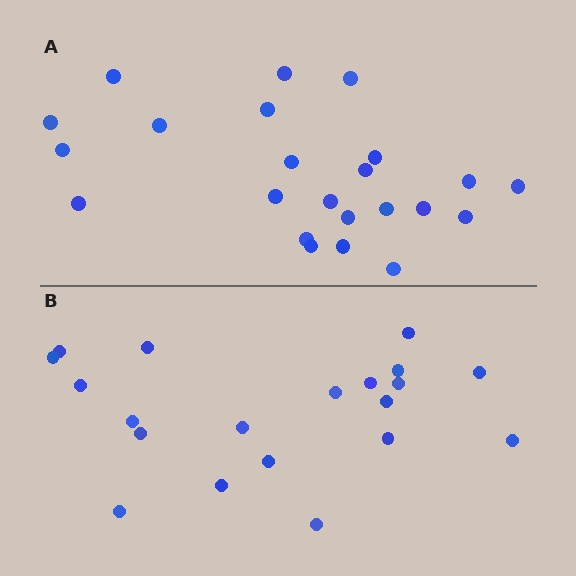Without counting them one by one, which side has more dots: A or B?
Region A (the top region) has more dots.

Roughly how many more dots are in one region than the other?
Region A has just a few more — roughly 2 or 3 more dots than region B.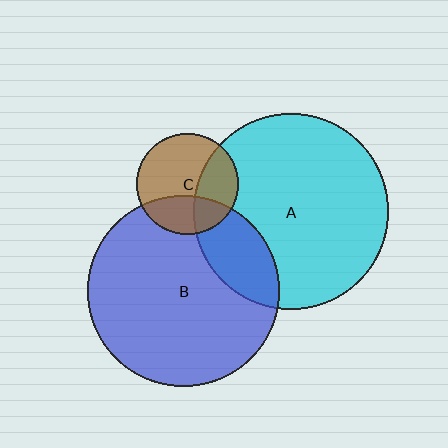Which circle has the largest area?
Circle A (cyan).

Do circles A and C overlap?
Yes.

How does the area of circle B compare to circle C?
Approximately 3.6 times.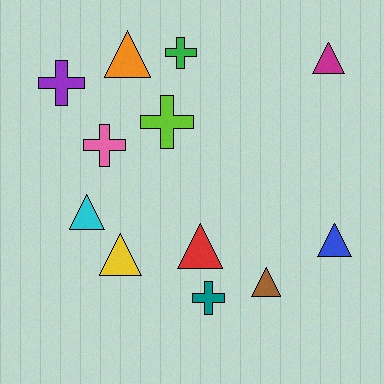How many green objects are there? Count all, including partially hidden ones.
There is 1 green object.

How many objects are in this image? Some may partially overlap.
There are 12 objects.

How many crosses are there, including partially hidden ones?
There are 5 crosses.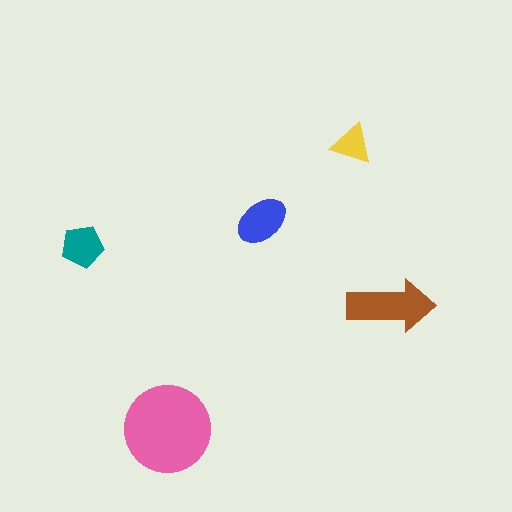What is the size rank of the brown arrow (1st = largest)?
2nd.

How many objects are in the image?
There are 5 objects in the image.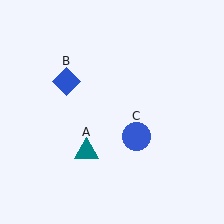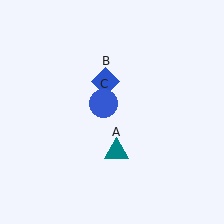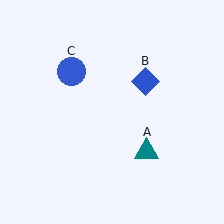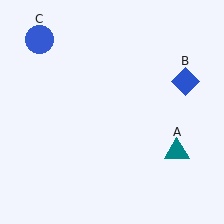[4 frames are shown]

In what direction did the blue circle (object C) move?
The blue circle (object C) moved up and to the left.